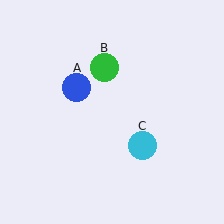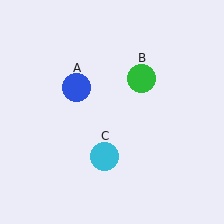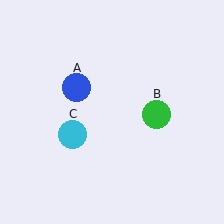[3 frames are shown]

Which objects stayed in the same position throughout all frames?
Blue circle (object A) remained stationary.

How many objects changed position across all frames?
2 objects changed position: green circle (object B), cyan circle (object C).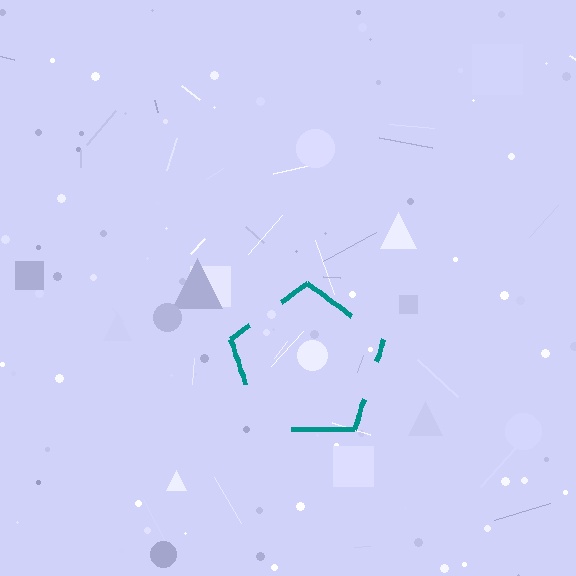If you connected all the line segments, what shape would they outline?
They would outline a pentagon.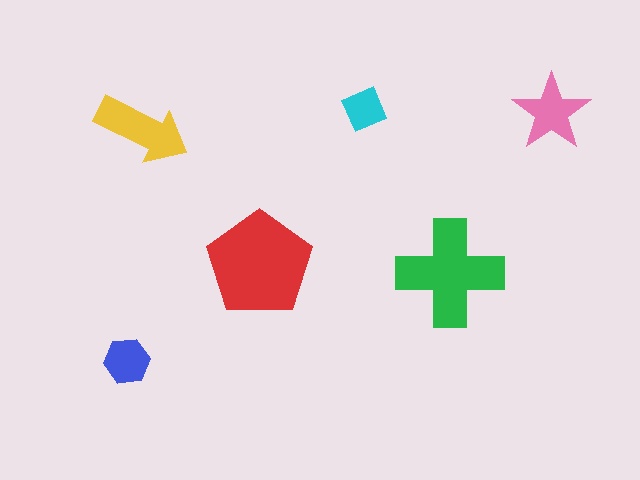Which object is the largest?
The red pentagon.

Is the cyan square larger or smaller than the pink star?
Smaller.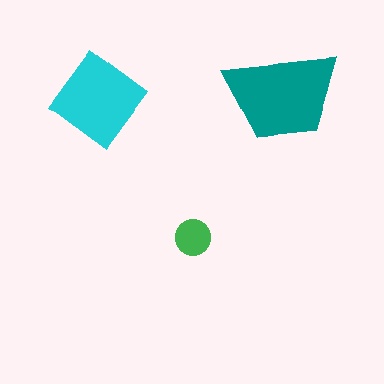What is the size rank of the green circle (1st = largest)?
3rd.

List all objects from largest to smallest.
The teal trapezoid, the cyan diamond, the green circle.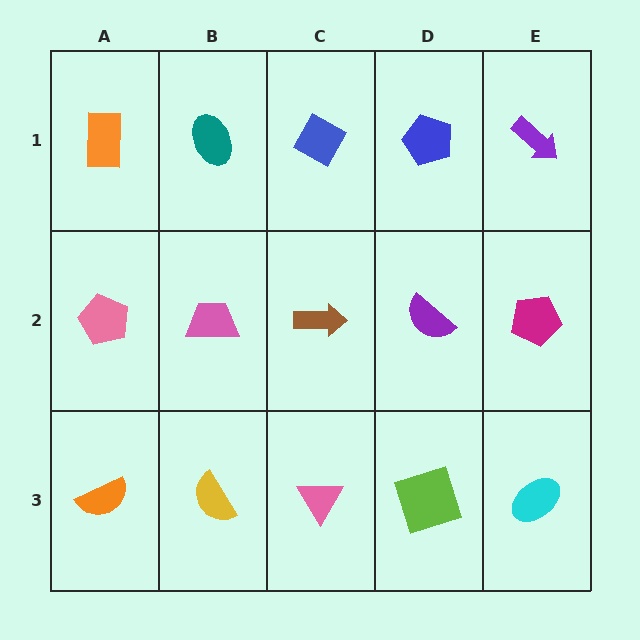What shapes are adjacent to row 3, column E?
A magenta pentagon (row 2, column E), a lime square (row 3, column D).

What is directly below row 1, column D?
A purple semicircle.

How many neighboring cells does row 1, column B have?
3.